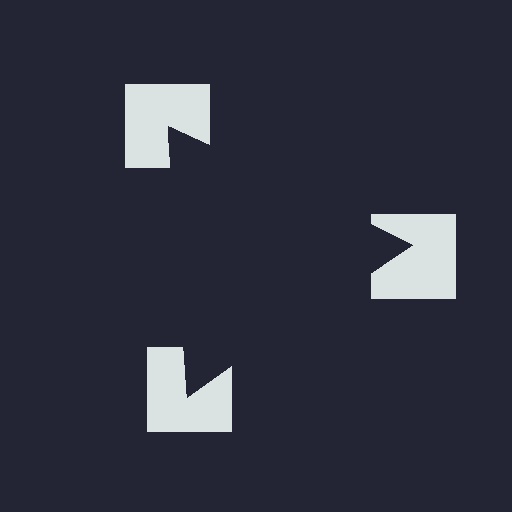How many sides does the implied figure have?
3 sides.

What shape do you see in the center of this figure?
An illusory triangle — its edges are inferred from the aligned wedge cuts in the notched squares, not physically drawn.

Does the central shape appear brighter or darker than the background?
It typically appears slightly darker than the background, even though no actual brightness change is drawn.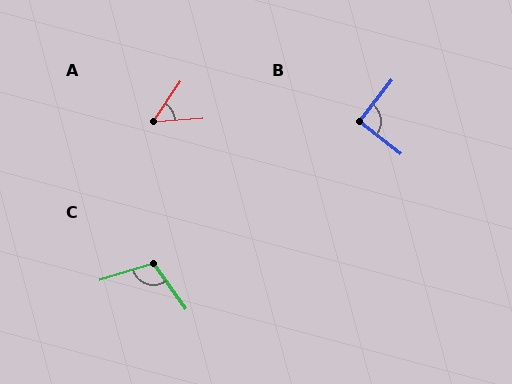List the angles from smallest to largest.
A (52°), B (89°), C (109°).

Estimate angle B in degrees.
Approximately 89 degrees.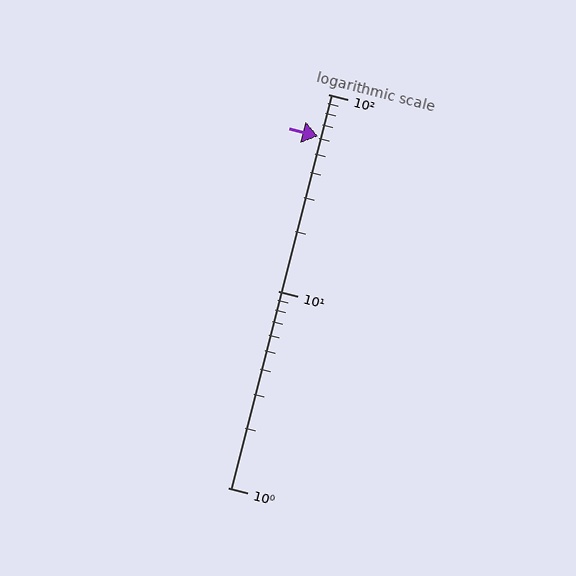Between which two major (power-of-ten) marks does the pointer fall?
The pointer is between 10 and 100.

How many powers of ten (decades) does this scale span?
The scale spans 2 decades, from 1 to 100.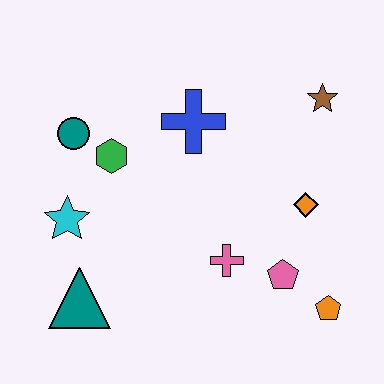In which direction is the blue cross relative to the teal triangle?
The blue cross is above the teal triangle.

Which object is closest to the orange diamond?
The pink pentagon is closest to the orange diamond.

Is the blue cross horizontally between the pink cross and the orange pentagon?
No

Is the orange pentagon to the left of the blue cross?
No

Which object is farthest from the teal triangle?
The brown star is farthest from the teal triangle.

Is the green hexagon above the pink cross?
Yes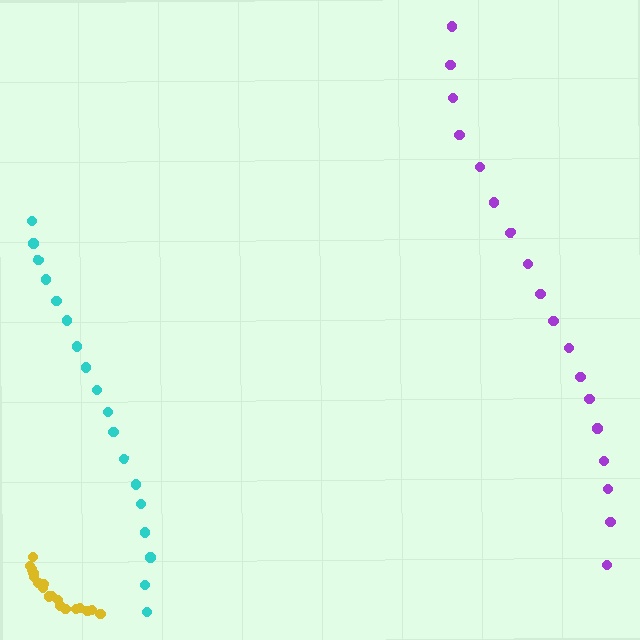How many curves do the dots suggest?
There are 3 distinct paths.